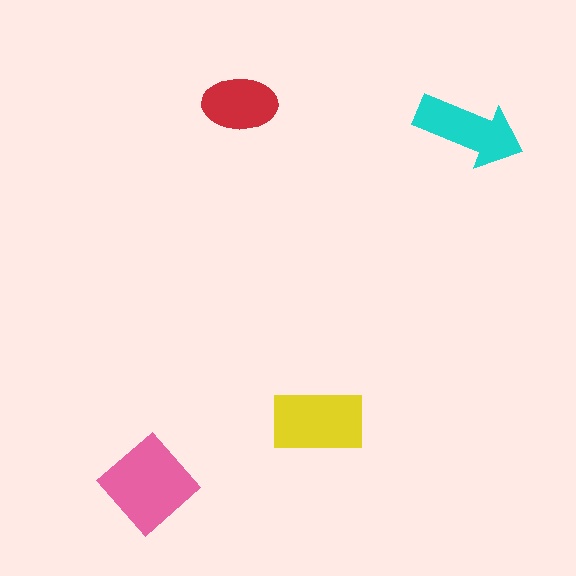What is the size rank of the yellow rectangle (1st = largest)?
2nd.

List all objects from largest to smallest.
The pink diamond, the yellow rectangle, the cyan arrow, the red ellipse.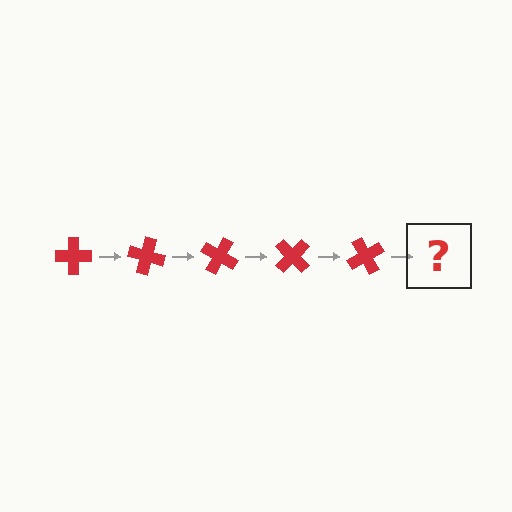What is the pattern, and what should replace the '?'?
The pattern is that the cross rotates 15 degrees each step. The '?' should be a red cross rotated 75 degrees.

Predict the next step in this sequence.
The next step is a red cross rotated 75 degrees.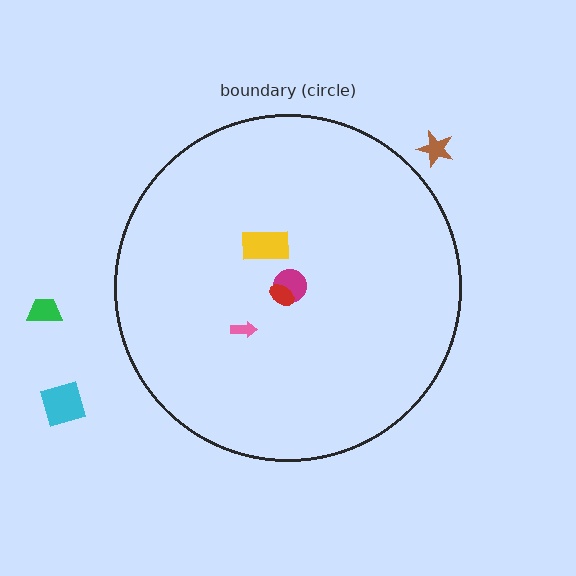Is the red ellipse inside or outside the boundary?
Inside.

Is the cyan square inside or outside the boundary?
Outside.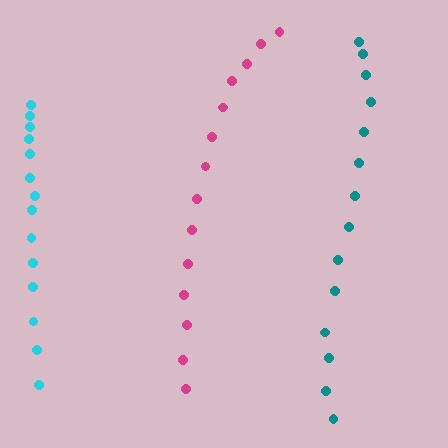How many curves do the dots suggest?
There are 3 distinct paths.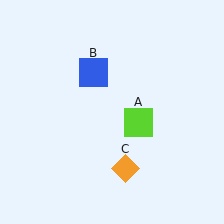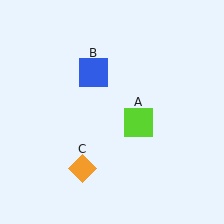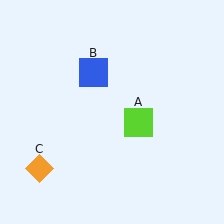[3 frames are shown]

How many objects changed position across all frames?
1 object changed position: orange diamond (object C).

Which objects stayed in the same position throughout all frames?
Lime square (object A) and blue square (object B) remained stationary.